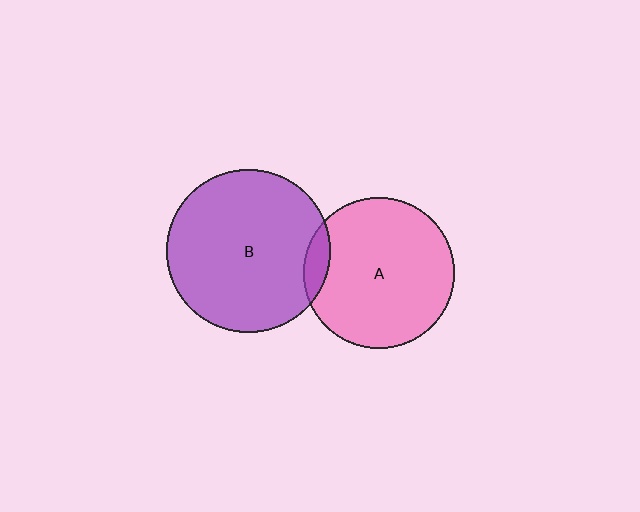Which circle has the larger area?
Circle B (purple).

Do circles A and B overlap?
Yes.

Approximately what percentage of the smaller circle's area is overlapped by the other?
Approximately 10%.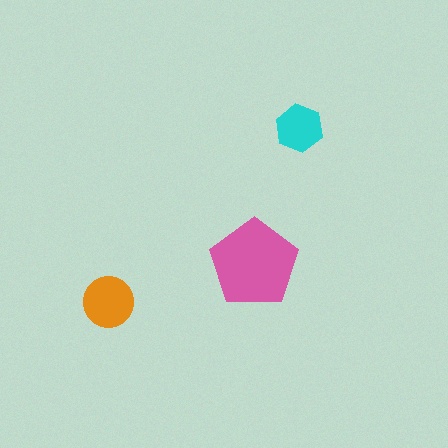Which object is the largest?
The pink pentagon.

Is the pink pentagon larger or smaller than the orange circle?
Larger.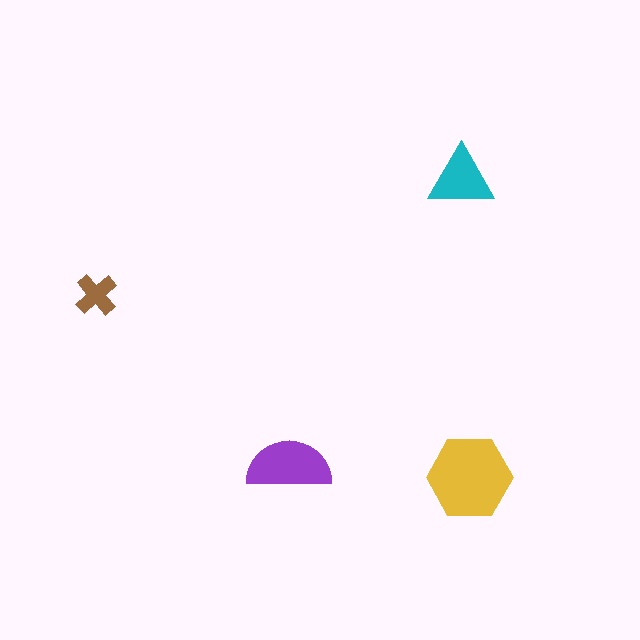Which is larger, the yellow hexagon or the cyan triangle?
The yellow hexagon.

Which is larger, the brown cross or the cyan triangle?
The cyan triangle.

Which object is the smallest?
The brown cross.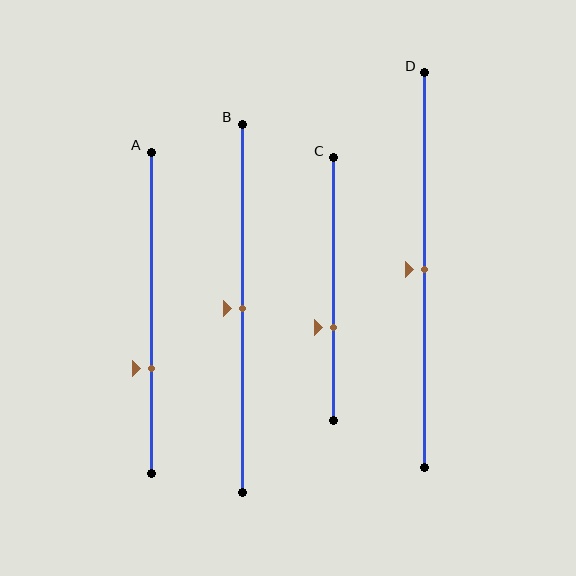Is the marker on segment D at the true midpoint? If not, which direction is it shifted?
Yes, the marker on segment D is at the true midpoint.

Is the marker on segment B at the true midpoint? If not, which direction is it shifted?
Yes, the marker on segment B is at the true midpoint.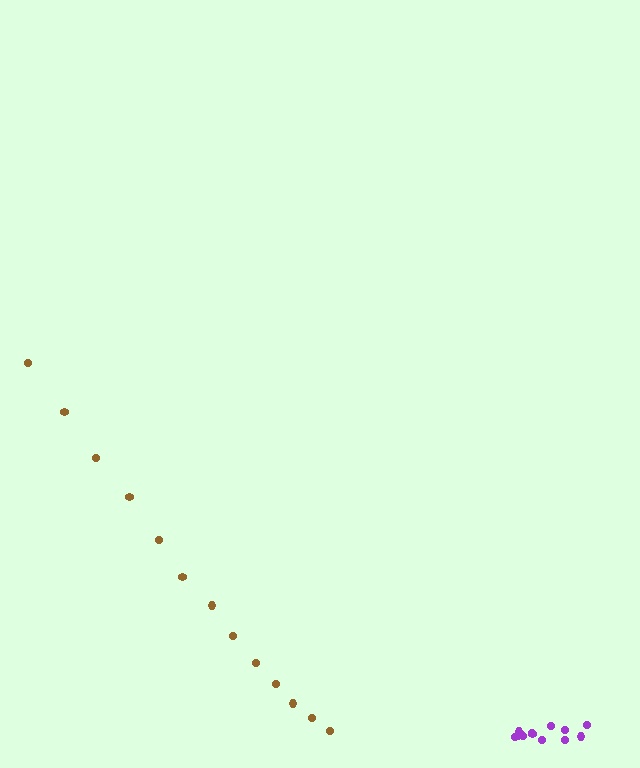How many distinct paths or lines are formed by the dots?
There are 2 distinct paths.